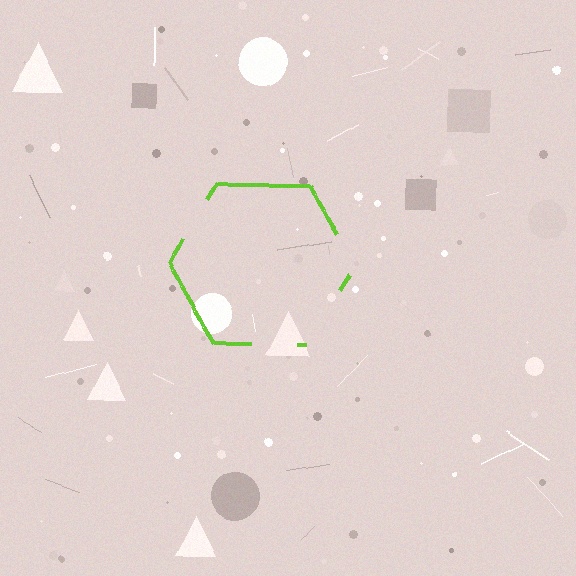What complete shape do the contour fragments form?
The contour fragments form a hexagon.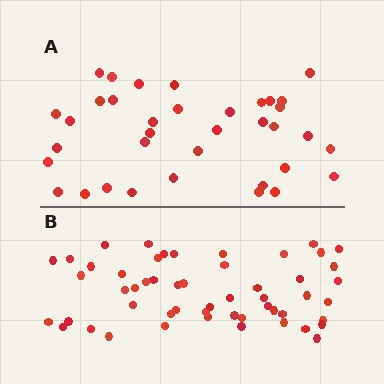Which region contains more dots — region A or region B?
Region B (the bottom region) has more dots.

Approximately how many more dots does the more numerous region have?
Region B has approximately 15 more dots than region A.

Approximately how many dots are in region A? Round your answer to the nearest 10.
About 40 dots. (The exact count is 36, which rounds to 40.)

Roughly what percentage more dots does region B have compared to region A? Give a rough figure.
About 45% more.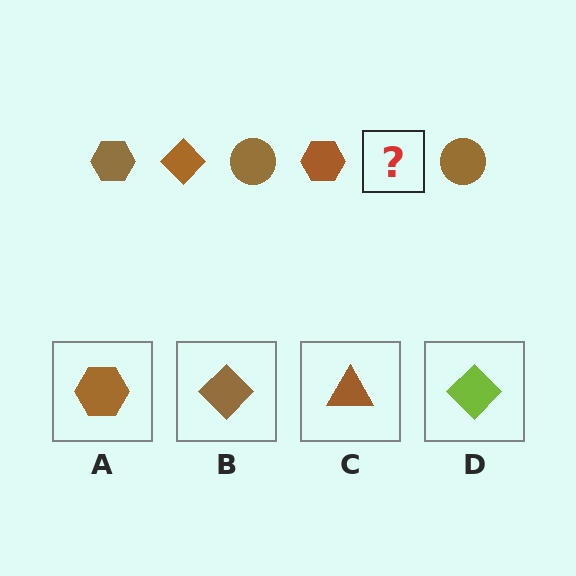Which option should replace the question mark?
Option B.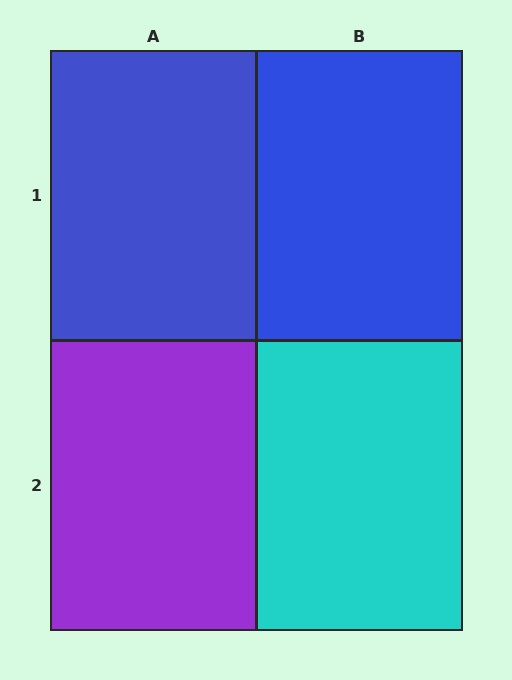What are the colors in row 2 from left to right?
Purple, cyan.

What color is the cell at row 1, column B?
Blue.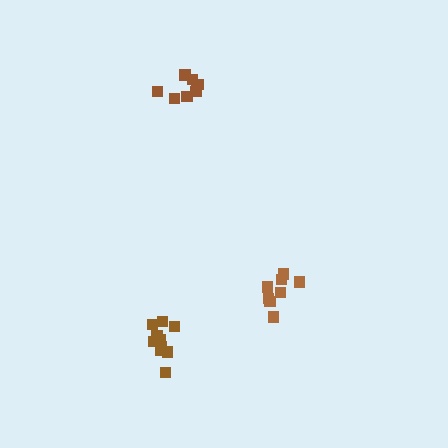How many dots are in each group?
Group 1: 10 dots, Group 2: 8 dots, Group 3: 8 dots (26 total).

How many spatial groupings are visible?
There are 3 spatial groupings.